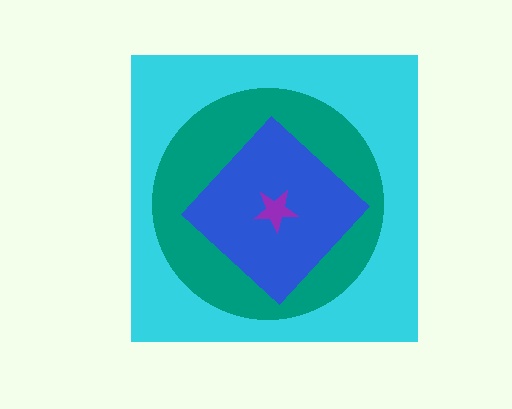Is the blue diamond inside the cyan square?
Yes.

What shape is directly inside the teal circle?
The blue diamond.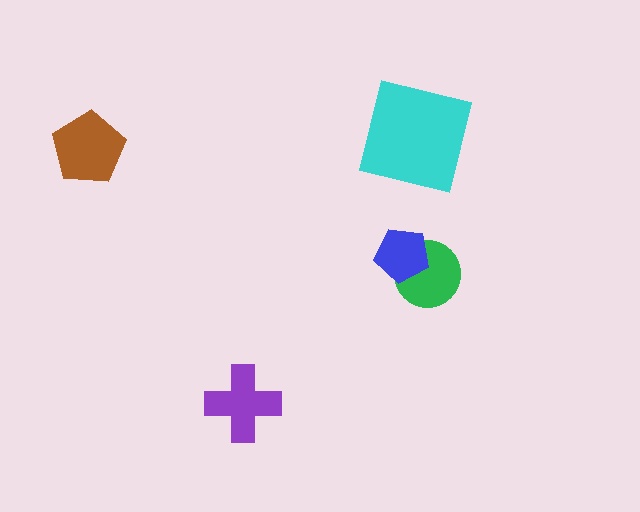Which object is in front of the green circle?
The blue pentagon is in front of the green circle.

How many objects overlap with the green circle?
1 object overlaps with the green circle.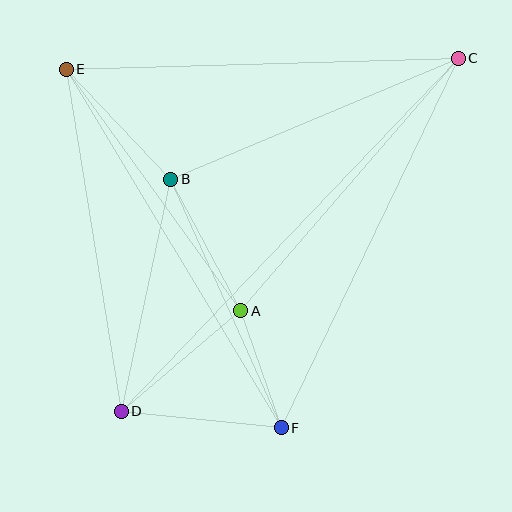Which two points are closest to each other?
Points A and F are closest to each other.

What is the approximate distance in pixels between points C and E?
The distance between C and E is approximately 393 pixels.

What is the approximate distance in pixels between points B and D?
The distance between B and D is approximately 237 pixels.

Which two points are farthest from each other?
Points C and D are farthest from each other.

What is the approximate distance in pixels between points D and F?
The distance between D and F is approximately 161 pixels.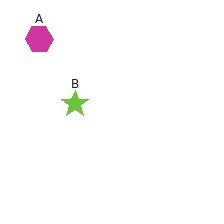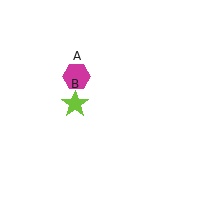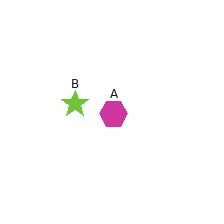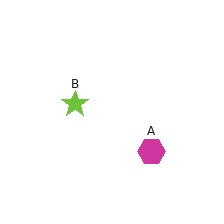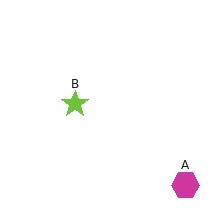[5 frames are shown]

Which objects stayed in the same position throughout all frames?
Lime star (object B) remained stationary.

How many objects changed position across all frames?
1 object changed position: magenta hexagon (object A).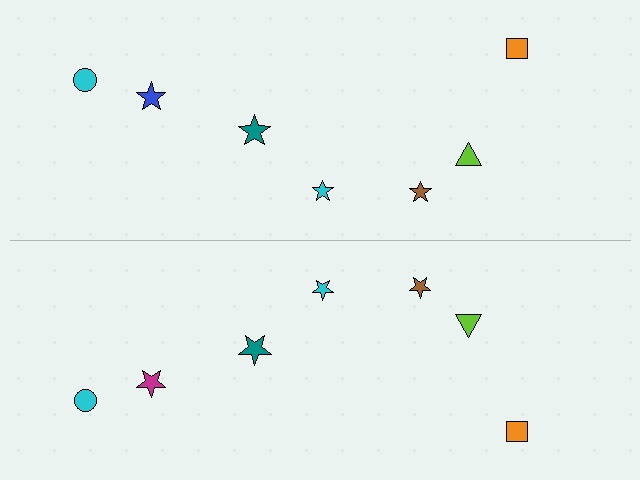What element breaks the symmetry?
The magenta star on the bottom side breaks the symmetry — its mirror counterpart is blue.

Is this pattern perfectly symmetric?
No, the pattern is not perfectly symmetric. The magenta star on the bottom side breaks the symmetry — its mirror counterpart is blue.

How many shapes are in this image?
There are 14 shapes in this image.